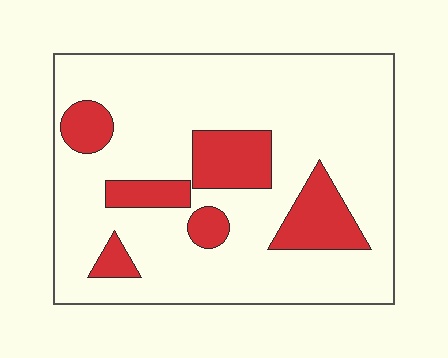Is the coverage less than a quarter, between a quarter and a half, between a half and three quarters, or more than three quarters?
Less than a quarter.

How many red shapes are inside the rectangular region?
6.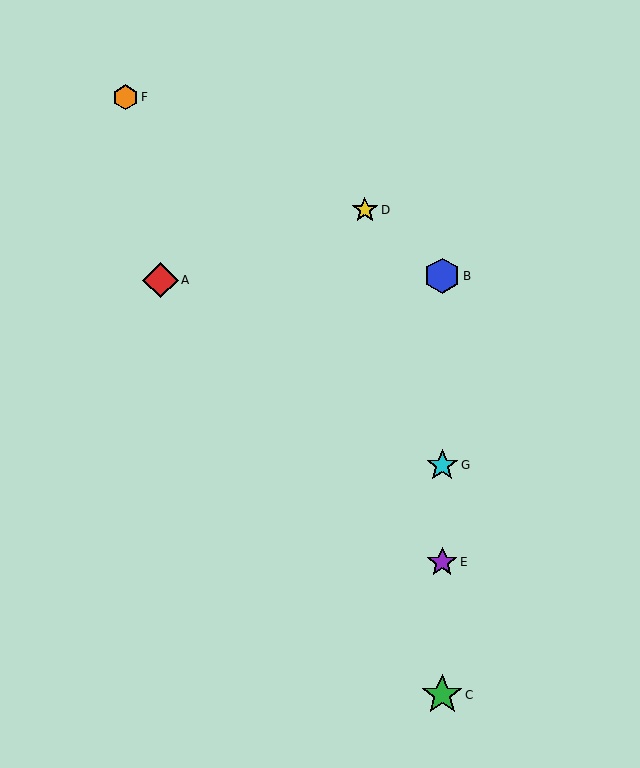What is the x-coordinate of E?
Object E is at x≈442.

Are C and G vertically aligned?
Yes, both are at x≈442.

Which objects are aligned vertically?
Objects B, C, E, G are aligned vertically.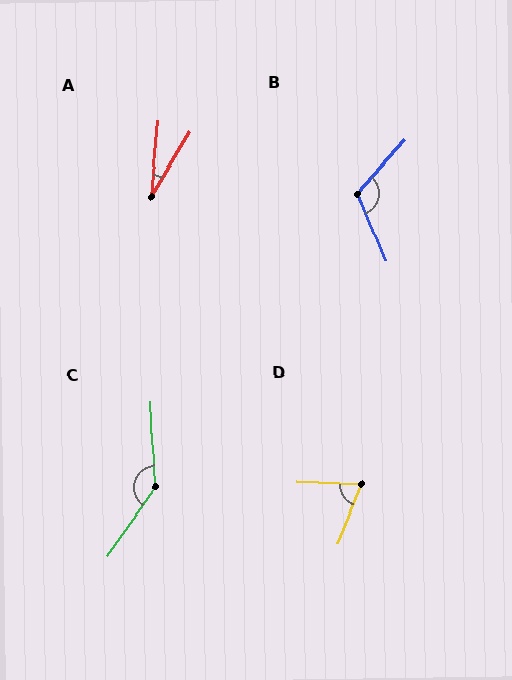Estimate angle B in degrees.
Approximately 116 degrees.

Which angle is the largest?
C, at approximately 142 degrees.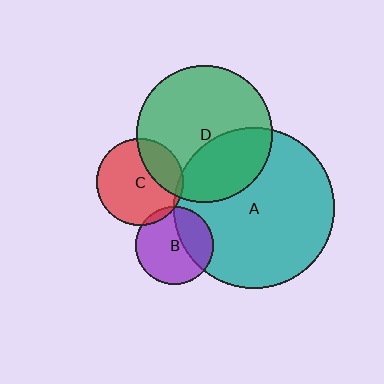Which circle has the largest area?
Circle A (teal).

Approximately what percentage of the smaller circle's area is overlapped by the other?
Approximately 25%.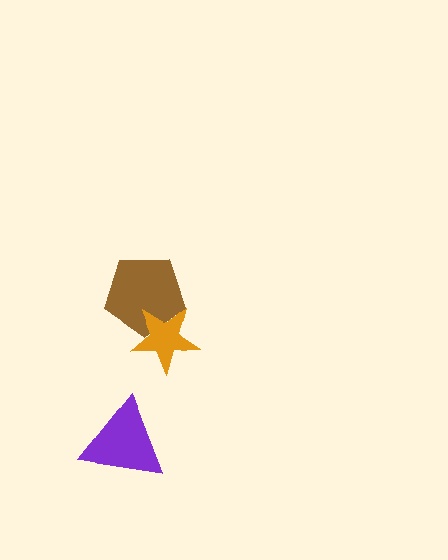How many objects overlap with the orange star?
1 object overlaps with the orange star.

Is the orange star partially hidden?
No, no other shape covers it.